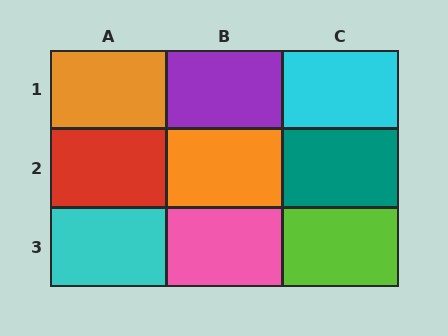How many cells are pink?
1 cell is pink.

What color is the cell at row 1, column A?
Orange.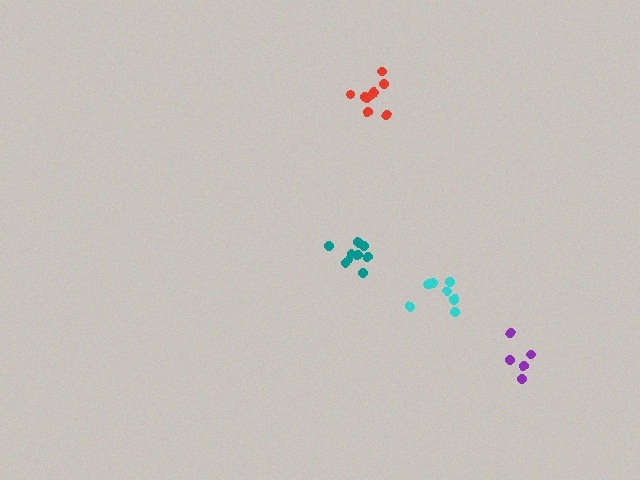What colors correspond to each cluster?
The clusters are colored: purple, cyan, red, teal.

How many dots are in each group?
Group 1: 5 dots, Group 2: 9 dots, Group 3: 10 dots, Group 4: 10 dots (34 total).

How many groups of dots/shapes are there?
There are 4 groups.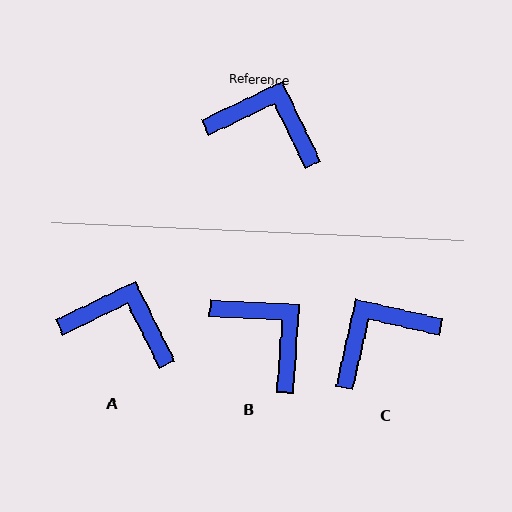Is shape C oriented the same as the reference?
No, it is off by about 51 degrees.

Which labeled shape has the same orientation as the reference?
A.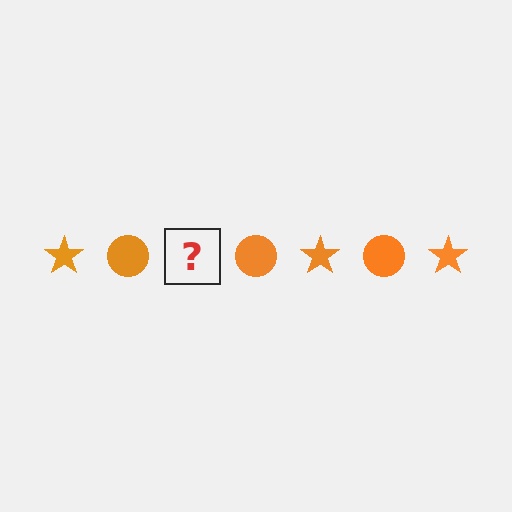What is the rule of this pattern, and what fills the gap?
The rule is that the pattern cycles through star, circle shapes in orange. The gap should be filled with an orange star.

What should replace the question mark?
The question mark should be replaced with an orange star.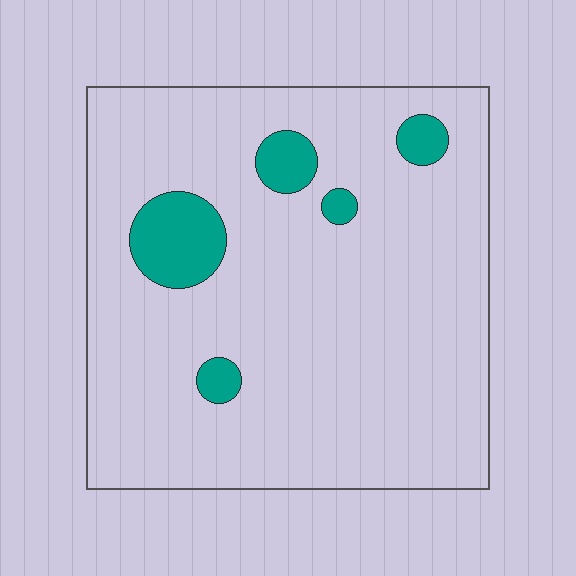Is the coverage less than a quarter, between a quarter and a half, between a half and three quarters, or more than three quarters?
Less than a quarter.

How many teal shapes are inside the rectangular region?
5.